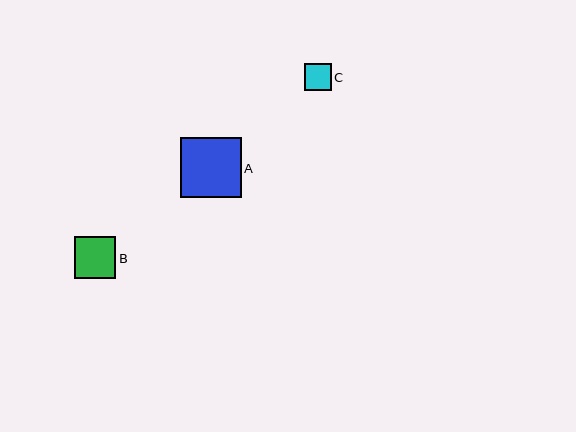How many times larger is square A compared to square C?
Square A is approximately 2.2 times the size of square C.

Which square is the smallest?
Square C is the smallest with a size of approximately 27 pixels.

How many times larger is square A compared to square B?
Square A is approximately 1.5 times the size of square B.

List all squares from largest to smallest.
From largest to smallest: A, B, C.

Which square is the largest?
Square A is the largest with a size of approximately 60 pixels.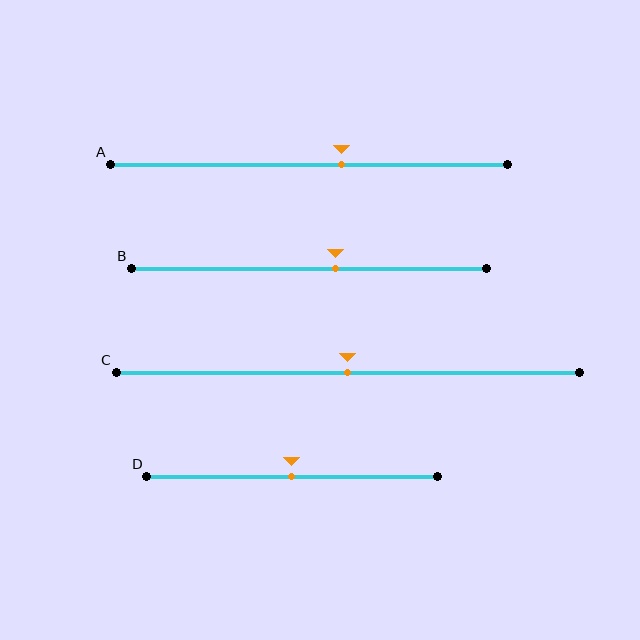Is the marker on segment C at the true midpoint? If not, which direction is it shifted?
Yes, the marker on segment C is at the true midpoint.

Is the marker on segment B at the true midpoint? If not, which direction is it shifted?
No, the marker on segment B is shifted to the right by about 8% of the segment length.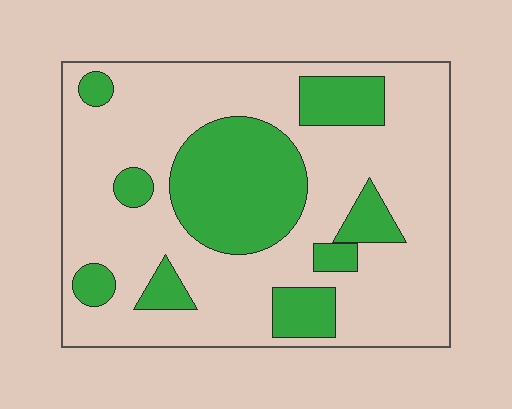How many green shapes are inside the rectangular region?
9.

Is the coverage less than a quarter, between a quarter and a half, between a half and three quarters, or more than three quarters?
Between a quarter and a half.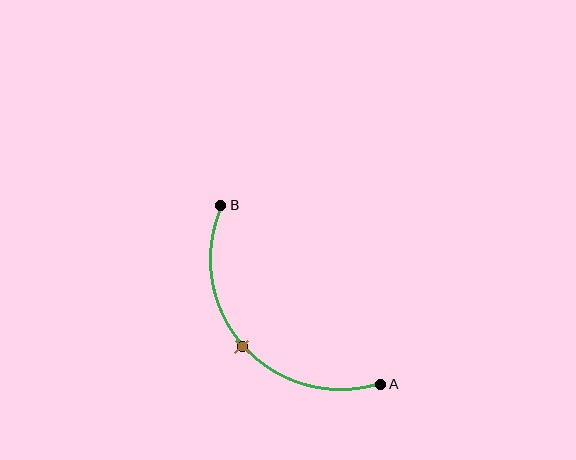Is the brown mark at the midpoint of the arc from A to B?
Yes. The brown mark lies on the arc at equal arc-length from both A and B — it is the arc midpoint.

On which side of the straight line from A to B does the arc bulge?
The arc bulges below and to the left of the straight line connecting A and B.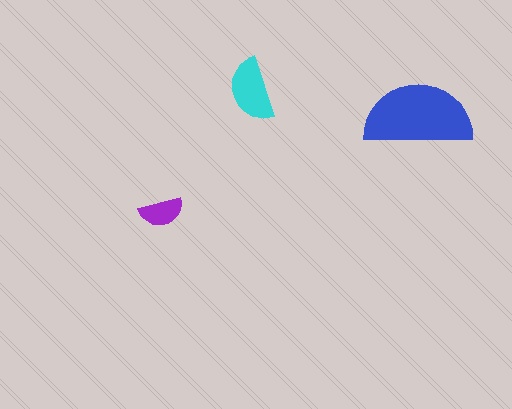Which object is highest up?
The cyan semicircle is topmost.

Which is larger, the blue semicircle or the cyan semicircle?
The blue one.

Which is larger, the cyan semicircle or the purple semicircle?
The cyan one.